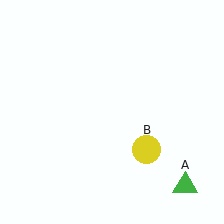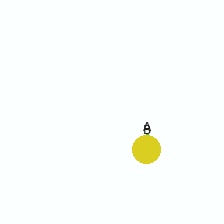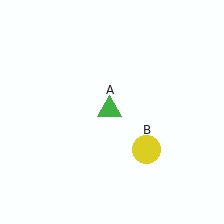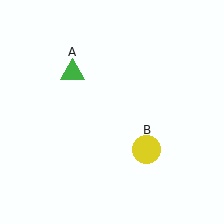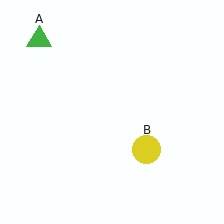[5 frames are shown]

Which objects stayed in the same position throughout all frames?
Yellow circle (object B) remained stationary.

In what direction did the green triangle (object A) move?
The green triangle (object A) moved up and to the left.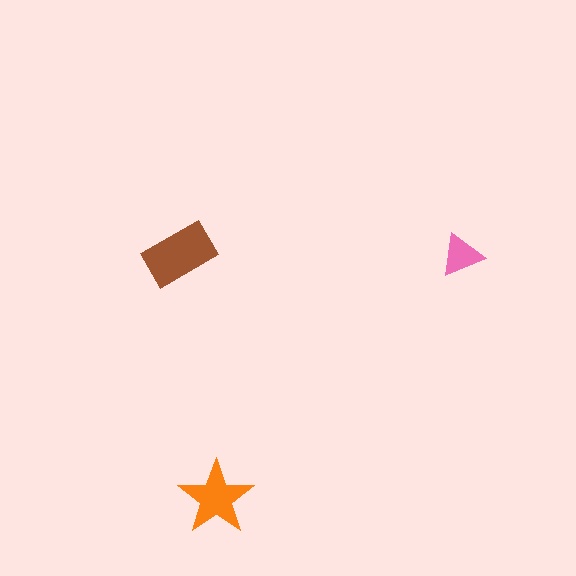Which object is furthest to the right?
The pink triangle is rightmost.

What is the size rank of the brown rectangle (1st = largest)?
1st.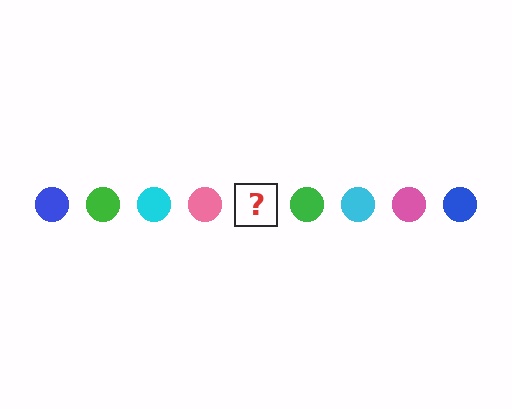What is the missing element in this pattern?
The missing element is a blue circle.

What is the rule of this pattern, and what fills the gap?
The rule is that the pattern cycles through blue, green, cyan, pink circles. The gap should be filled with a blue circle.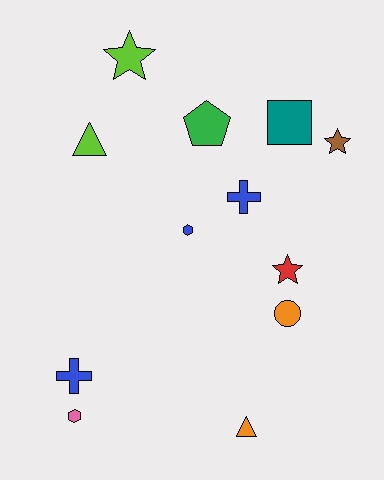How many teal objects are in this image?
There is 1 teal object.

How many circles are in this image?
There is 1 circle.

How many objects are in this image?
There are 12 objects.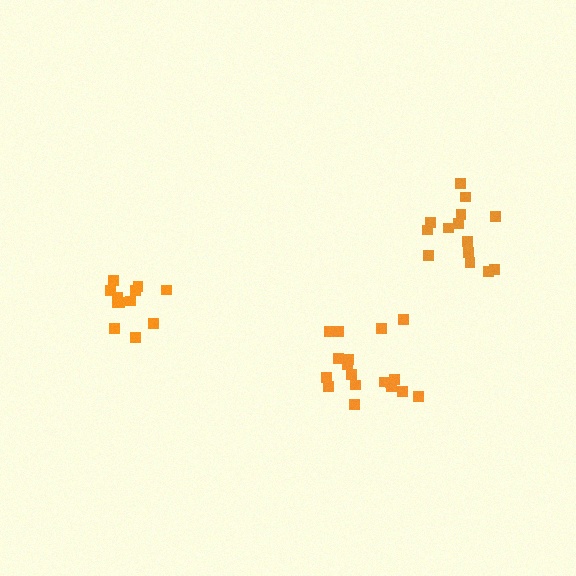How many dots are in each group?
Group 1: 12 dots, Group 2: 18 dots, Group 3: 14 dots (44 total).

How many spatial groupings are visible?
There are 3 spatial groupings.